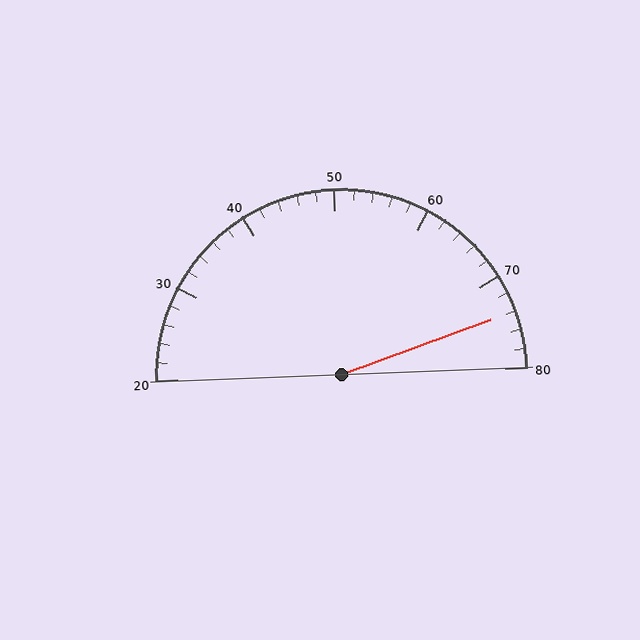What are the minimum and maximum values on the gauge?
The gauge ranges from 20 to 80.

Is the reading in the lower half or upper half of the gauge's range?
The reading is in the upper half of the range (20 to 80).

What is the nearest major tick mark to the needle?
The nearest major tick mark is 70.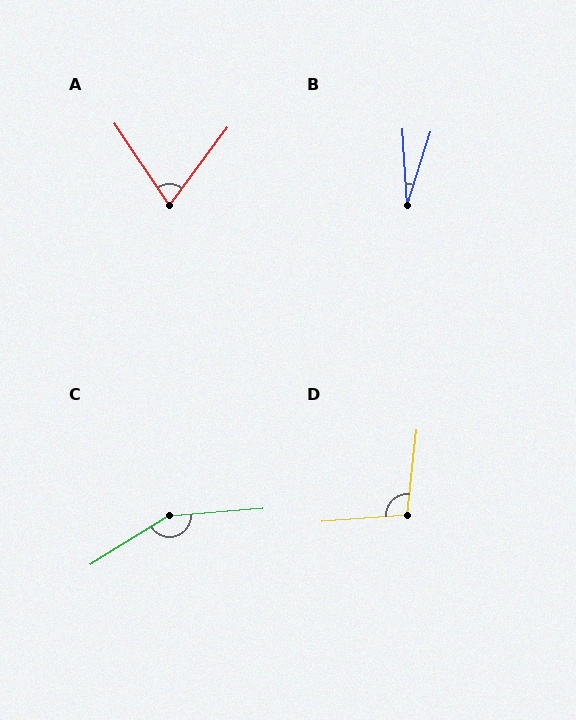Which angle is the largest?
C, at approximately 153 degrees.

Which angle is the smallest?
B, at approximately 22 degrees.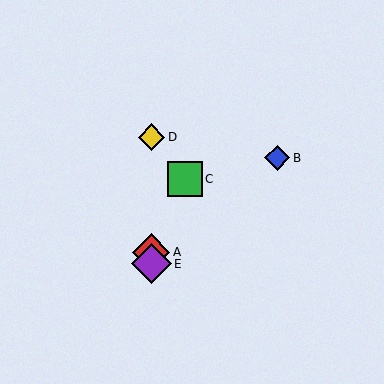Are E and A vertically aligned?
Yes, both are at x≈151.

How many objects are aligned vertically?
3 objects (A, D, E) are aligned vertically.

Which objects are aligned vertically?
Objects A, D, E are aligned vertically.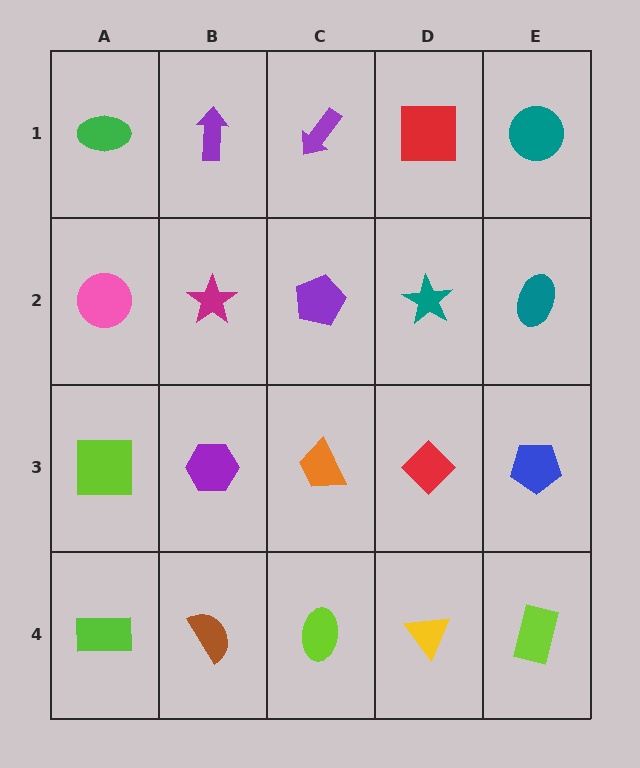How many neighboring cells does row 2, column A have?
3.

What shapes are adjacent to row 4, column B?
A purple hexagon (row 3, column B), a lime rectangle (row 4, column A), a lime ellipse (row 4, column C).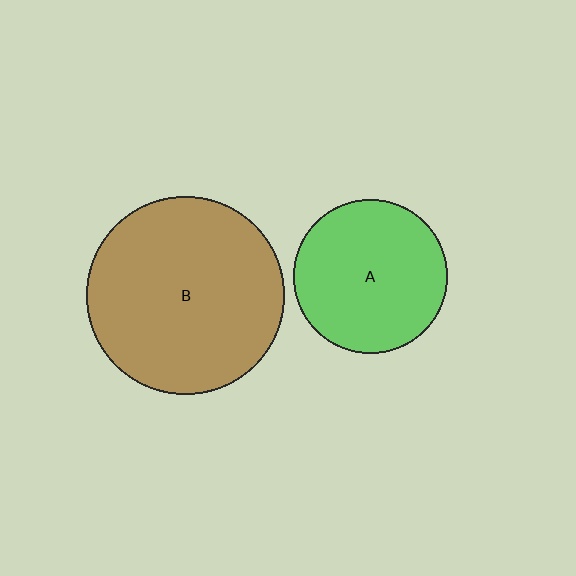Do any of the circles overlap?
No, none of the circles overlap.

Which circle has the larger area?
Circle B (brown).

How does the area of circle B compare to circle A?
Approximately 1.7 times.